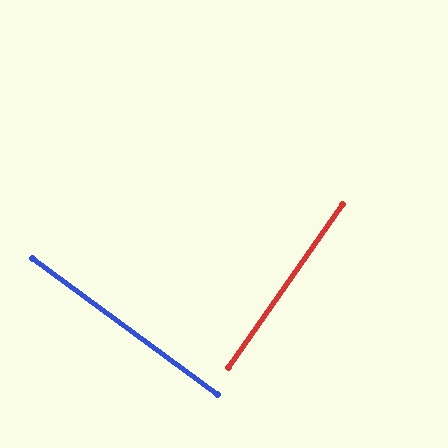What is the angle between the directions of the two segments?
Approximately 89 degrees.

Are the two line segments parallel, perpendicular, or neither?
Perpendicular — they meet at approximately 89°.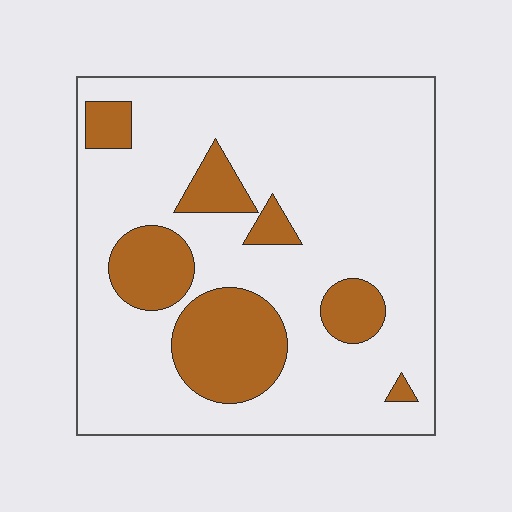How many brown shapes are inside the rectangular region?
7.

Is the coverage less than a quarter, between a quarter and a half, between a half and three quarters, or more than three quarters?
Less than a quarter.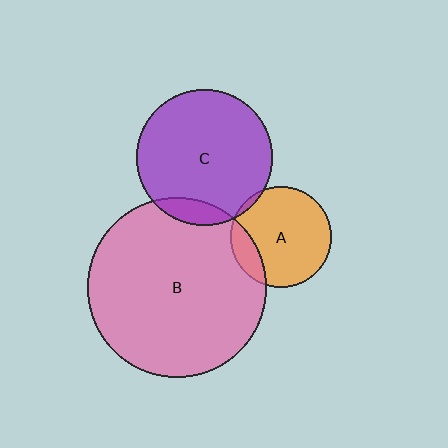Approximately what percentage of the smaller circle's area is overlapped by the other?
Approximately 10%.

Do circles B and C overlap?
Yes.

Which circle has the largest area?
Circle B (pink).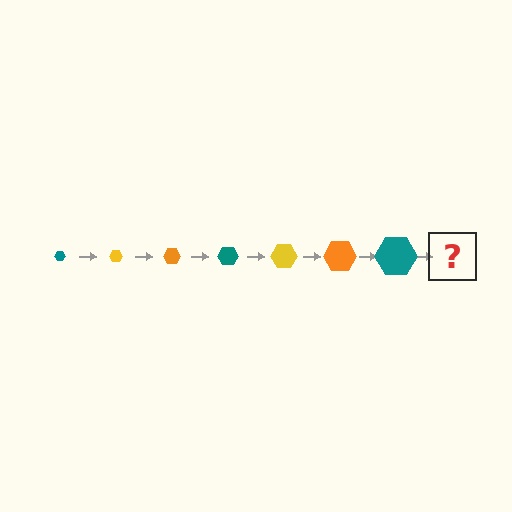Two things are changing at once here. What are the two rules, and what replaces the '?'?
The two rules are that the hexagon grows larger each step and the color cycles through teal, yellow, and orange. The '?' should be a yellow hexagon, larger than the previous one.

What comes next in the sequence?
The next element should be a yellow hexagon, larger than the previous one.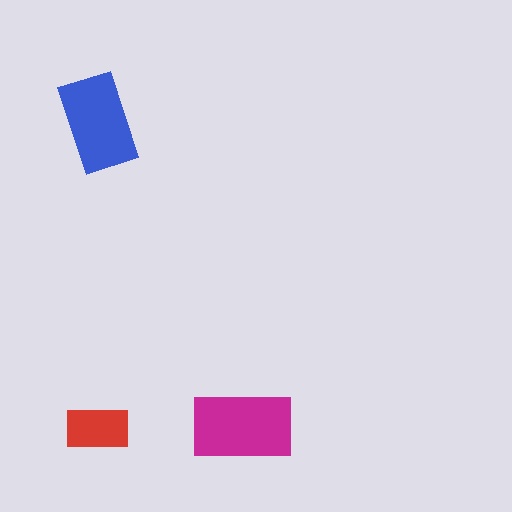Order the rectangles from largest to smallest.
the magenta one, the blue one, the red one.